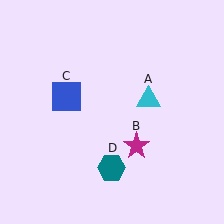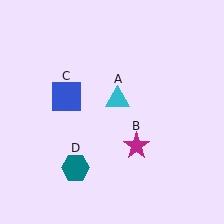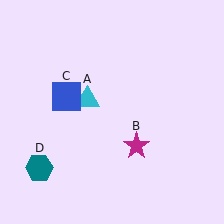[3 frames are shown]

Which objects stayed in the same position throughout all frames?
Magenta star (object B) and blue square (object C) remained stationary.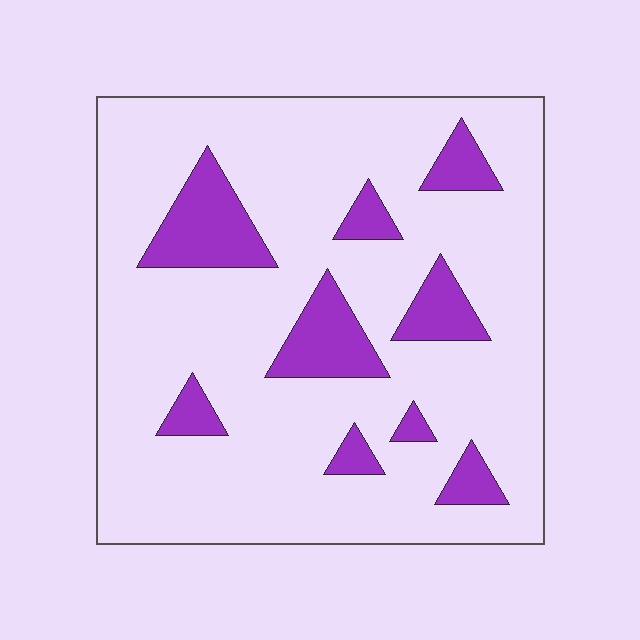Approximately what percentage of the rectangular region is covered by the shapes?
Approximately 15%.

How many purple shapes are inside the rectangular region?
9.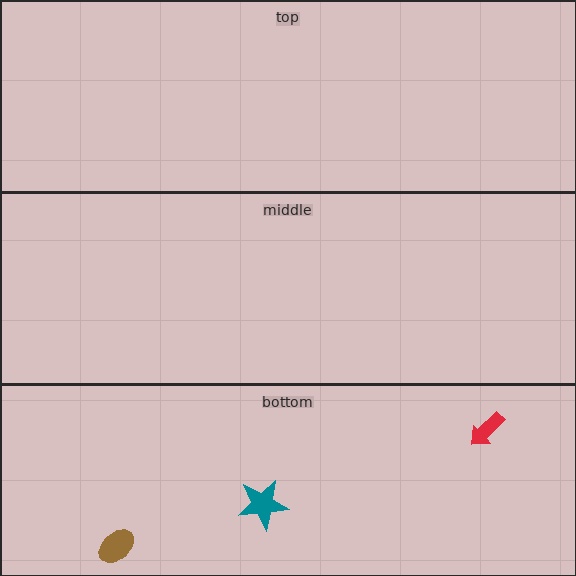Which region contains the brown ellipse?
The bottom region.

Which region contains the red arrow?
The bottom region.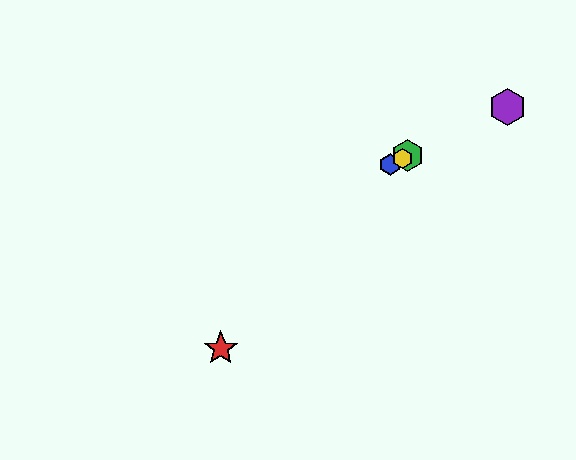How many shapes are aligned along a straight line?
4 shapes (the blue hexagon, the green hexagon, the yellow hexagon, the purple hexagon) are aligned along a straight line.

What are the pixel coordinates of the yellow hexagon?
The yellow hexagon is at (403, 158).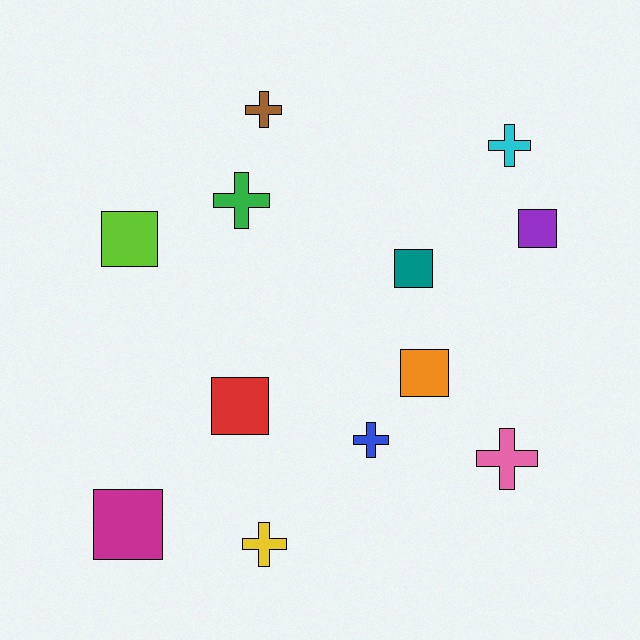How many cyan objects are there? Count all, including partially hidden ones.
There is 1 cyan object.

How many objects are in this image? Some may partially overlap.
There are 12 objects.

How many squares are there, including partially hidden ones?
There are 6 squares.